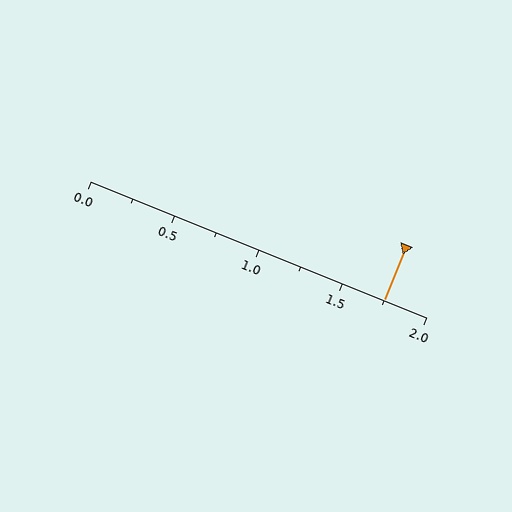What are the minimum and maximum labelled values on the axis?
The axis runs from 0.0 to 2.0.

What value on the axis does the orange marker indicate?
The marker indicates approximately 1.75.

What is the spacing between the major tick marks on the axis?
The major ticks are spaced 0.5 apart.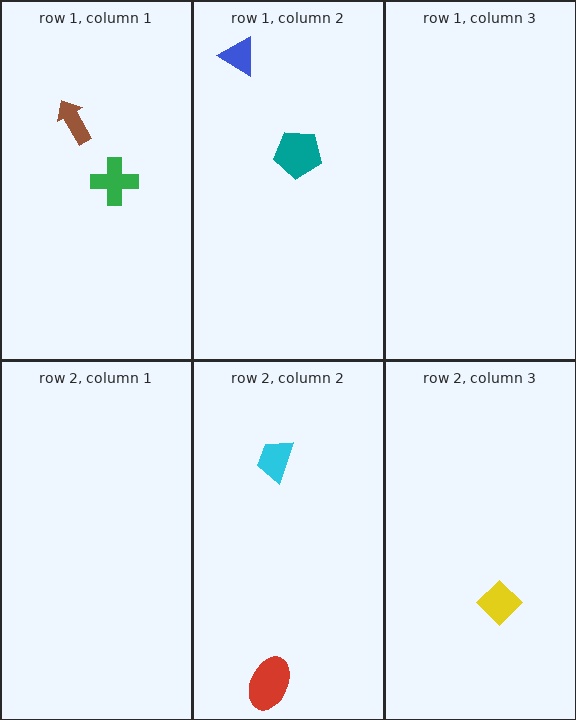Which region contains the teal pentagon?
The row 1, column 2 region.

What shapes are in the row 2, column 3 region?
The yellow diamond.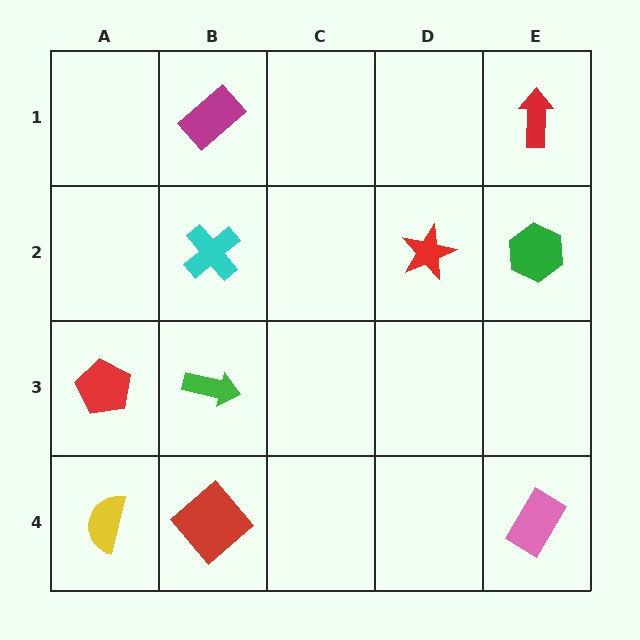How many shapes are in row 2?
3 shapes.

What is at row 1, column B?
A magenta rectangle.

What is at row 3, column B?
A green arrow.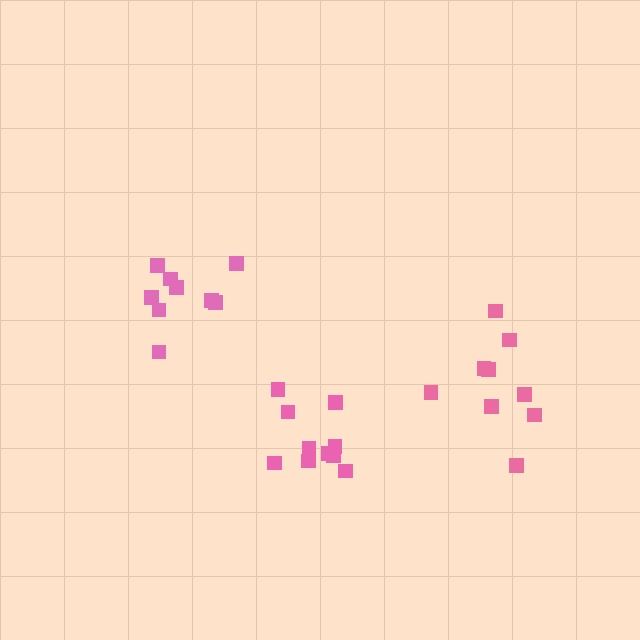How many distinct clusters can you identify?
There are 3 distinct clusters.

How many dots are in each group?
Group 1: 10 dots, Group 2: 9 dots, Group 3: 9 dots (28 total).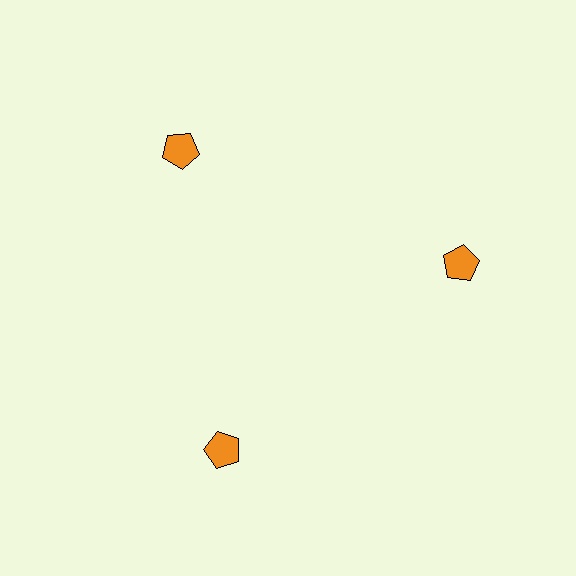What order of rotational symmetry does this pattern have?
This pattern has 3-fold rotational symmetry.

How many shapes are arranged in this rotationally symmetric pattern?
There are 3 shapes, arranged in 3 groups of 1.